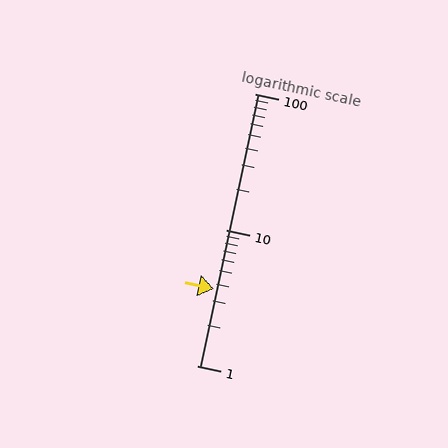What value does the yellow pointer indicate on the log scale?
The pointer indicates approximately 3.7.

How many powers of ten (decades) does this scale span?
The scale spans 2 decades, from 1 to 100.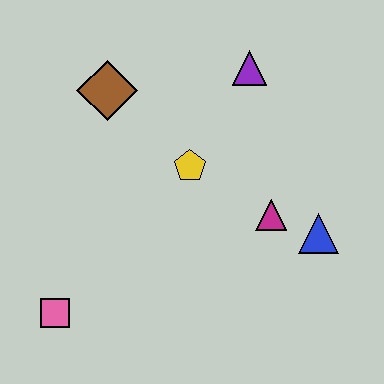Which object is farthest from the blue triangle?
The pink square is farthest from the blue triangle.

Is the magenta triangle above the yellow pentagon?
No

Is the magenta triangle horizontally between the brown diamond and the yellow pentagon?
No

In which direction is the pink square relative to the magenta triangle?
The pink square is to the left of the magenta triangle.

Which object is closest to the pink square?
The yellow pentagon is closest to the pink square.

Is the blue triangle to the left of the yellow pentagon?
No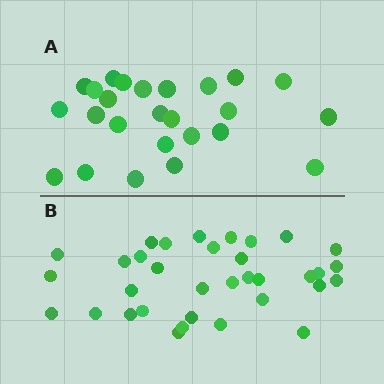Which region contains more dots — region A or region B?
Region B (the bottom region) has more dots.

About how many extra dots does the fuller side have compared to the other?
Region B has roughly 8 or so more dots than region A.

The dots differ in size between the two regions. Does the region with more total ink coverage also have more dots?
No. Region A has more total ink coverage because its dots are larger, but region B actually contains more individual dots. Total area can be misleading — the number of items is what matters here.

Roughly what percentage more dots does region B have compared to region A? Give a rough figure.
About 35% more.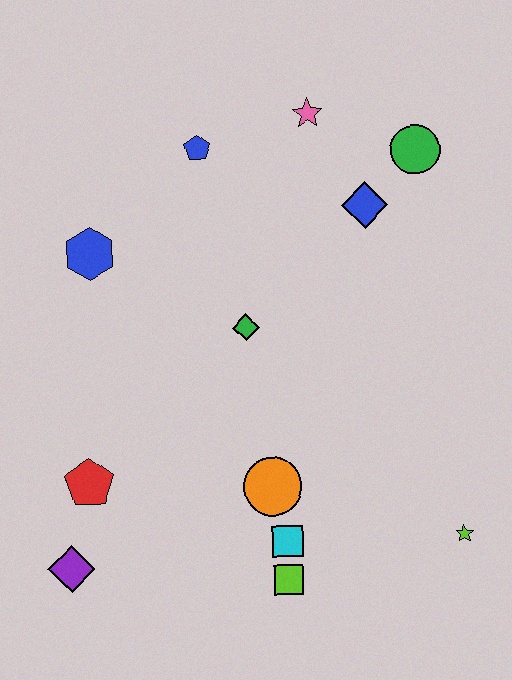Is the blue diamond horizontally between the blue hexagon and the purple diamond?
No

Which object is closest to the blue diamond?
The green circle is closest to the blue diamond.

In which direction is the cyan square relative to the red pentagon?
The cyan square is to the right of the red pentagon.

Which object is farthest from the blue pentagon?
The lime star is farthest from the blue pentagon.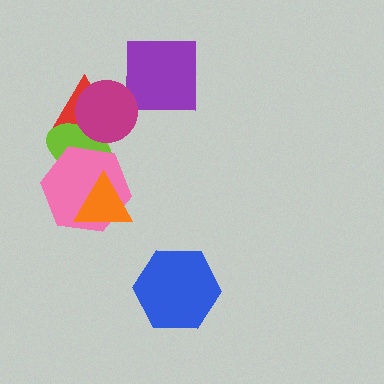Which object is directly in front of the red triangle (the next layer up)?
The lime ellipse is directly in front of the red triangle.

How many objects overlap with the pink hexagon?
2 objects overlap with the pink hexagon.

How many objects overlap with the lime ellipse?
3 objects overlap with the lime ellipse.